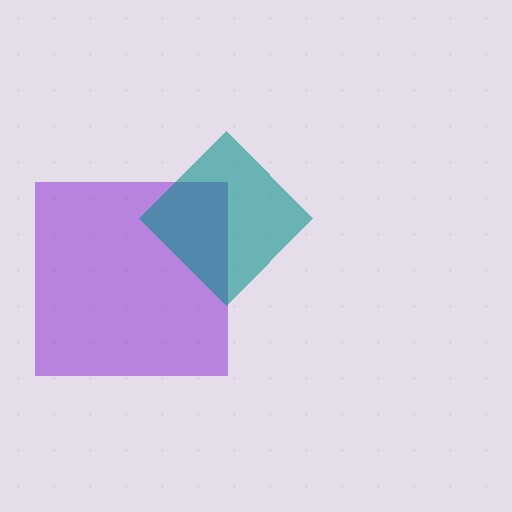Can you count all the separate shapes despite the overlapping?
Yes, there are 2 separate shapes.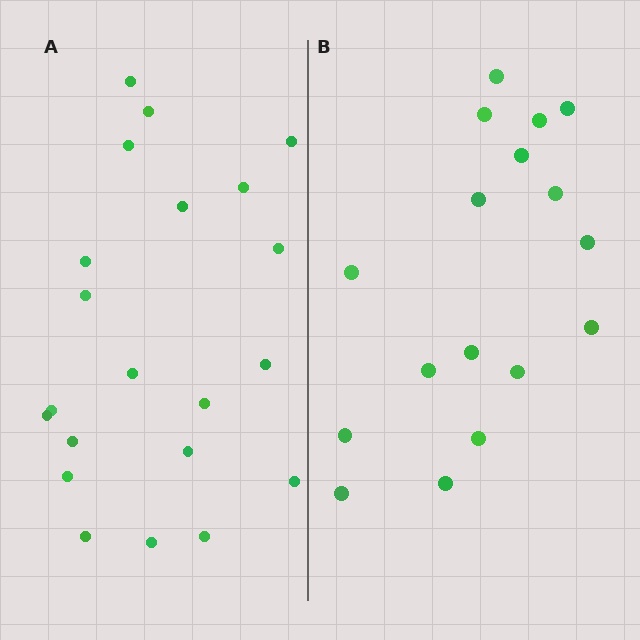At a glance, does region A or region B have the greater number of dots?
Region A (the left region) has more dots.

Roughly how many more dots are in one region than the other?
Region A has about 4 more dots than region B.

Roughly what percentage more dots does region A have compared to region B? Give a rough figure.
About 25% more.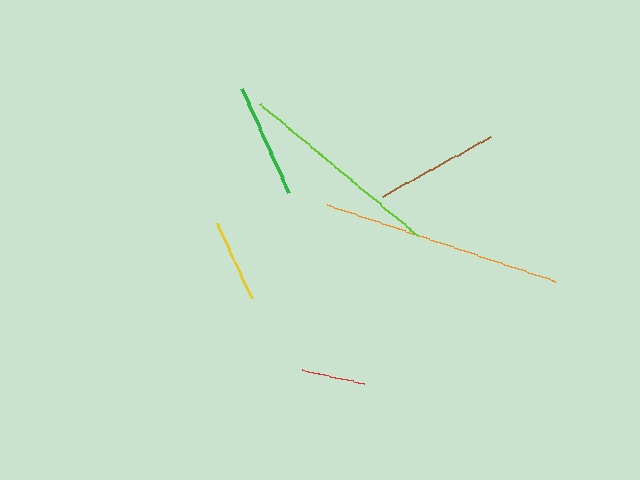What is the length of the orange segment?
The orange segment is approximately 241 pixels long.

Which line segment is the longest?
The orange line is the longest at approximately 241 pixels.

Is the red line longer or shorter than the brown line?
The brown line is longer than the red line.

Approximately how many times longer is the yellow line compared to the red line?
The yellow line is approximately 1.3 times the length of the red line.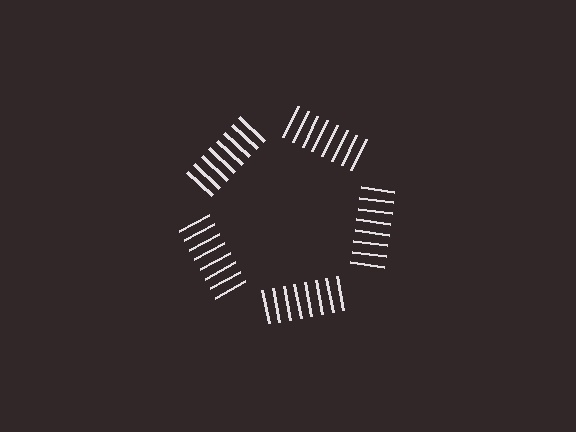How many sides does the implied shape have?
5 sides — the line-ends trace a pentagon.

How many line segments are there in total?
40 — 8 along each of the 5 edges.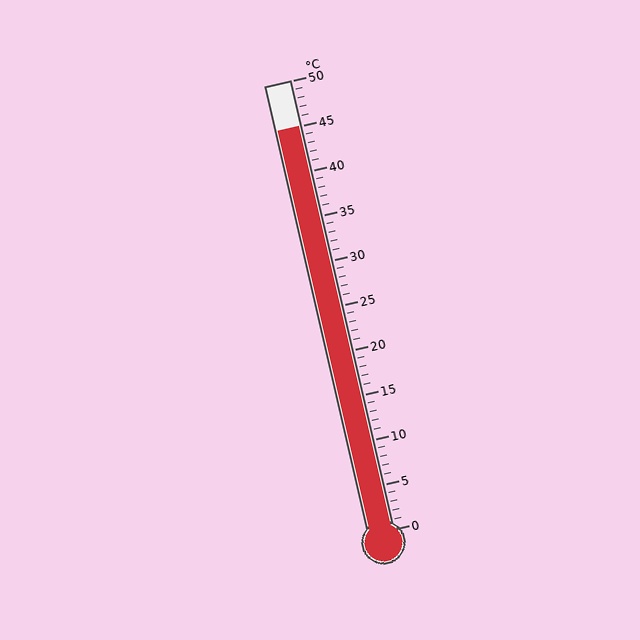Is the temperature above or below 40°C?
The temperature is above 40°C.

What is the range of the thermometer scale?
The thermometer scale ranges from 0°C to 50°C.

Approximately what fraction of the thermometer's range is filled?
The thermometer is filled to approximately 90% of its range.